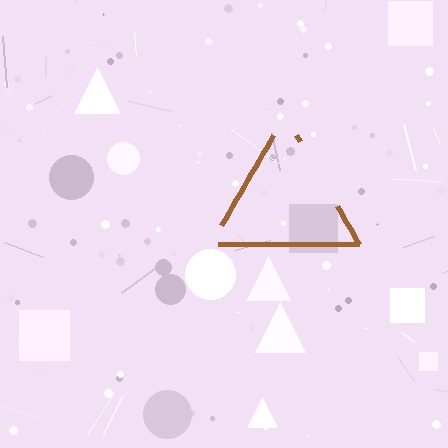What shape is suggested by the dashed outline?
The dashed outline suggests a triangle.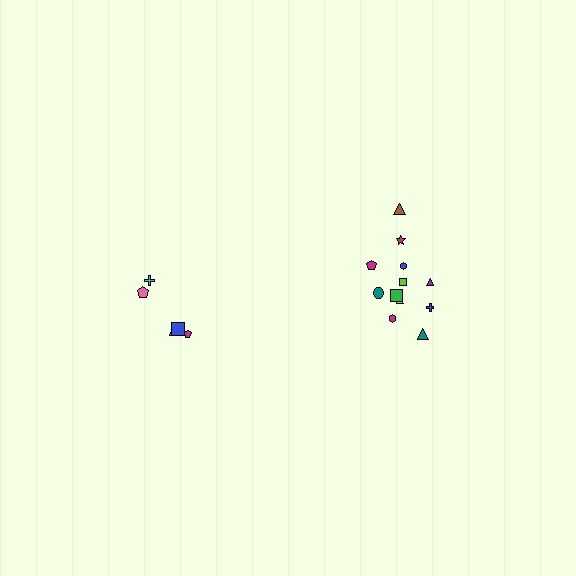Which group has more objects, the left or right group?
The right group.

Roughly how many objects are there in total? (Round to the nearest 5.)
Roughly 15 objects in total.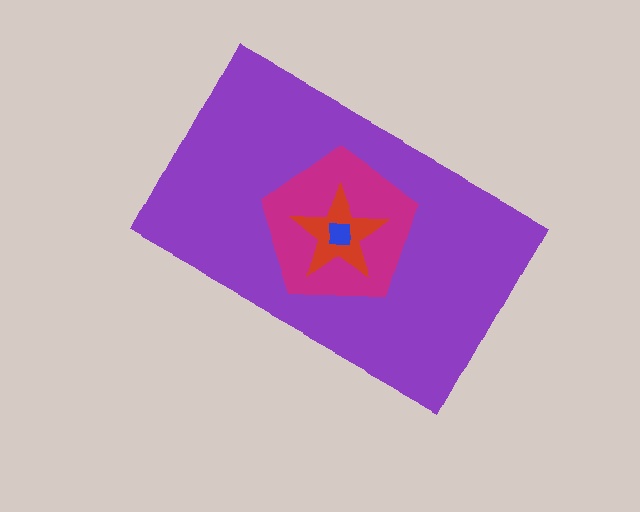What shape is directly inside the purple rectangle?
The magenta pentagon.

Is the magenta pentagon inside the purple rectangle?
Yes.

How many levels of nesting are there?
4.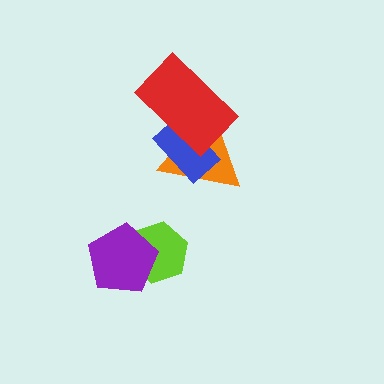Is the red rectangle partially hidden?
No, no other shape covers it.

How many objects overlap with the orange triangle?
2 objects overlap with the orange triangle.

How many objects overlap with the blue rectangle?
2 objects overlap with the blue rectangle.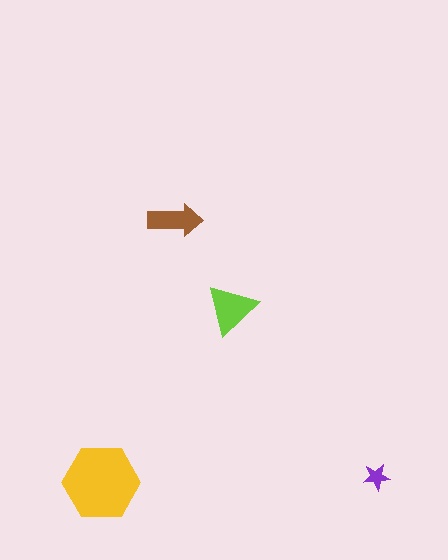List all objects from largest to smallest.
The yellow hexagon, the lime triangle, the brown arrow, the purple star.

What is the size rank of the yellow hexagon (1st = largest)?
1st.